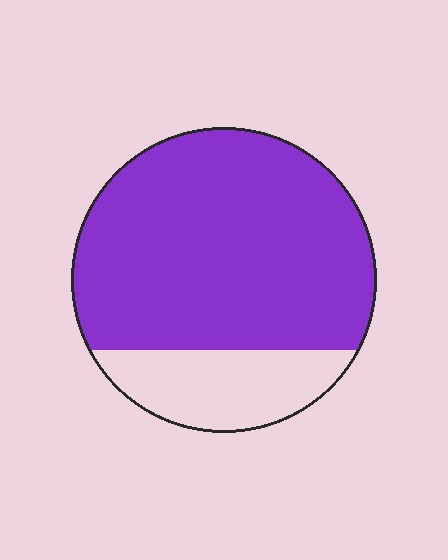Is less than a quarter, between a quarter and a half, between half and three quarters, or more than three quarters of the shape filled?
More than three quarters.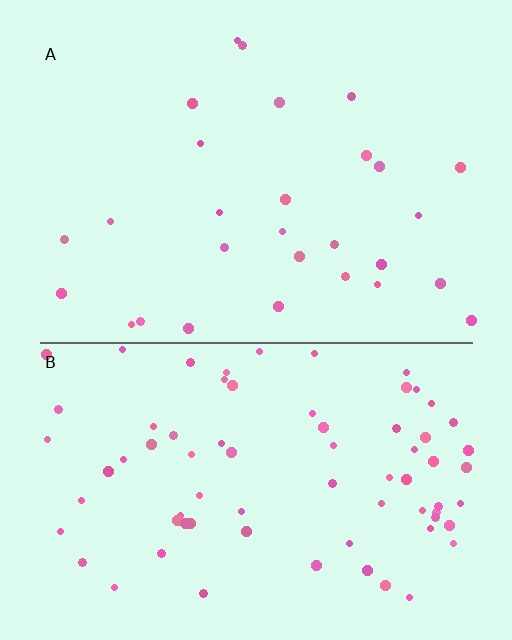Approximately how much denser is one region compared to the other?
Approximately 2.6× — region B over region A.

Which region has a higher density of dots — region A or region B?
B (the bottom).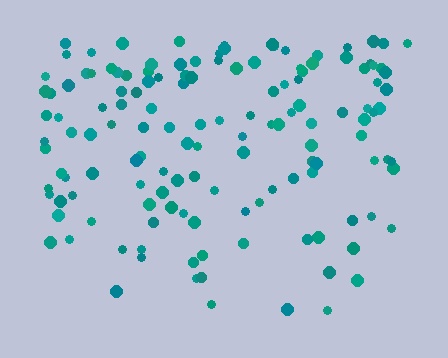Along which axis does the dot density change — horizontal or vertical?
Vertical.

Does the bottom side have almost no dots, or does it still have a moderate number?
Still a moderate number, just noticeably fewer than the top.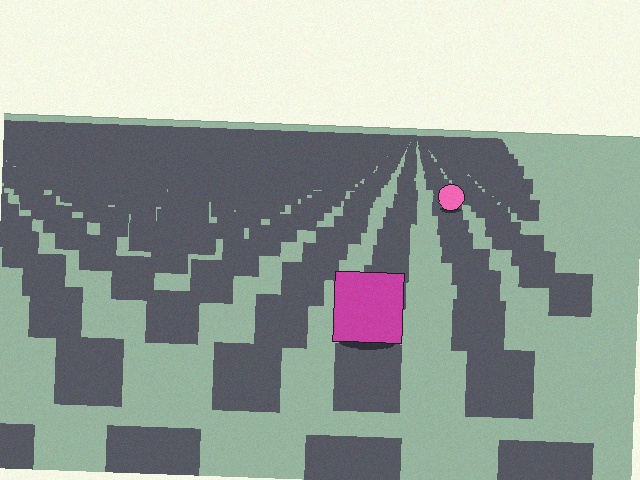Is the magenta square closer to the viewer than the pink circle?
Yes. The magenta square is closer — you can tell from the texture gradient: the ground texture is coarser near it.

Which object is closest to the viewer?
The magenta square is closest. The texture marks near it are larger and more spread out.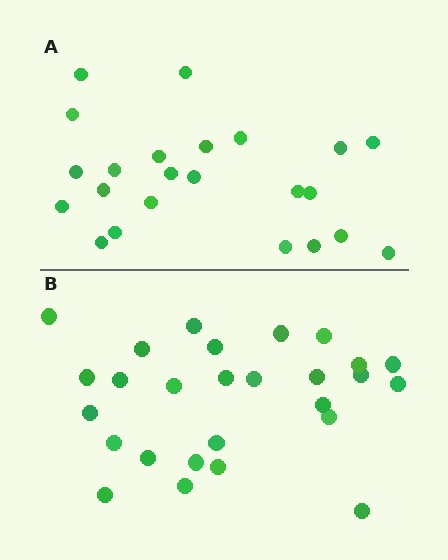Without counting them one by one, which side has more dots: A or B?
Region B (the bottom region) has more dots.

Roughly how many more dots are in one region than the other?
Region B has about 4 more dots than region A.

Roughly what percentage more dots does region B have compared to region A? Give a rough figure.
About 15% more.